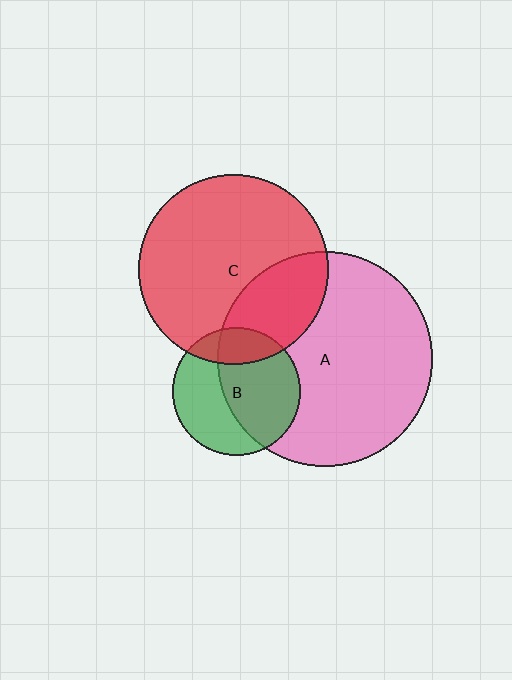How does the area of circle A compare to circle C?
Approximately 1.3 times.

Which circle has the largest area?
Circle A (pink).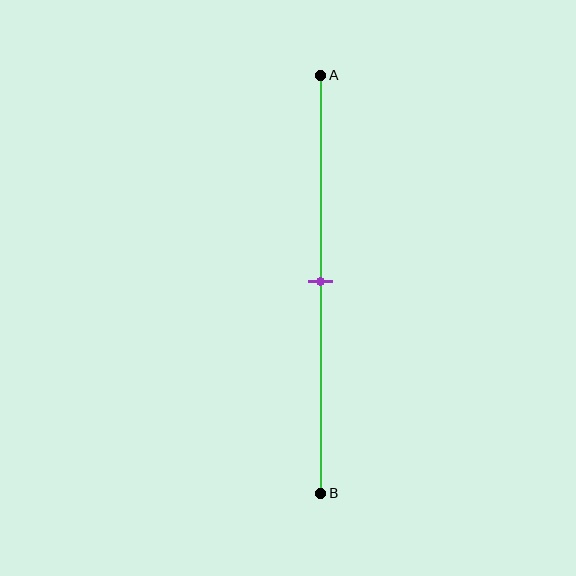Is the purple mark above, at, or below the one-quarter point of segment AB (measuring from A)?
The purple mark is below the one-quarter point of segment AB.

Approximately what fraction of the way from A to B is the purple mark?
The purple mark is approximately 50% of the way from A to B.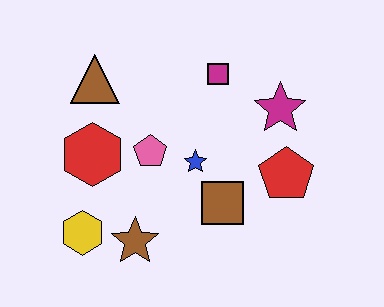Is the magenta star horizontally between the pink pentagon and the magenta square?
No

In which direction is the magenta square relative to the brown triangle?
The magenta square is to the right of the brown triangle.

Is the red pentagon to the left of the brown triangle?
No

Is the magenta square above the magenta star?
Yes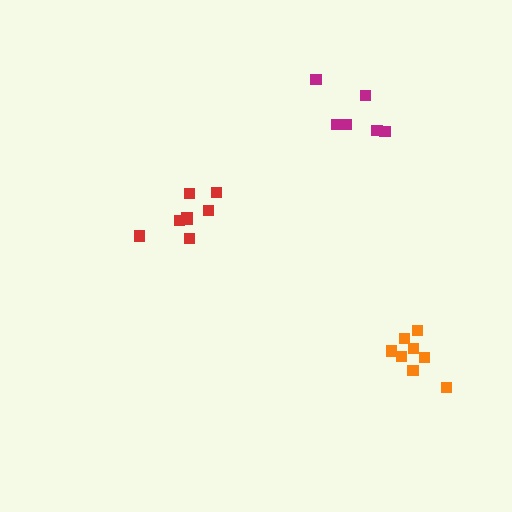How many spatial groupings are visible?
There are 3 spatial groupings.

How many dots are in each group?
Group 1: 8 dots, Group 2: 8 dots, Group 3: 6 dots (22 total).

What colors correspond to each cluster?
The clusters are colored: orange, red, magenta.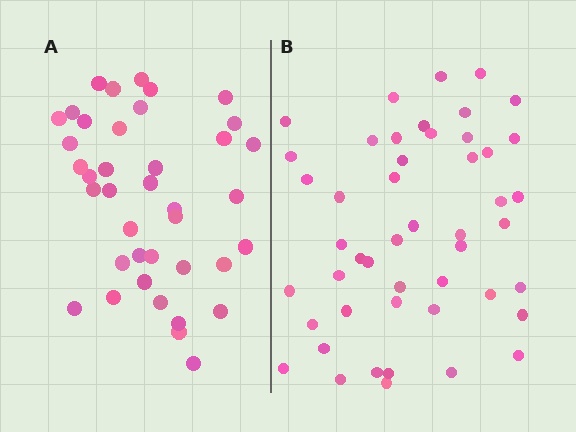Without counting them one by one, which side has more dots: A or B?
Region B (the right region) has more dots.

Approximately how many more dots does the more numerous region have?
Region B has roughly 8 or so more dots than region A.